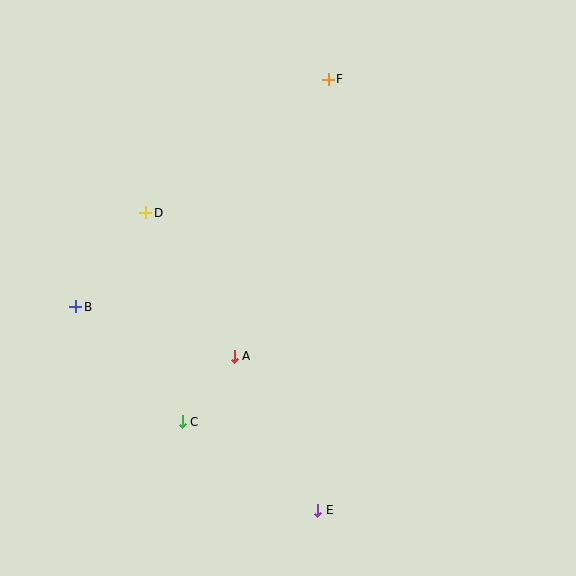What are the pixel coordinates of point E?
Point E is at (318, 510).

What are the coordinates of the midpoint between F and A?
The midpoint between F and A is at (281, 218).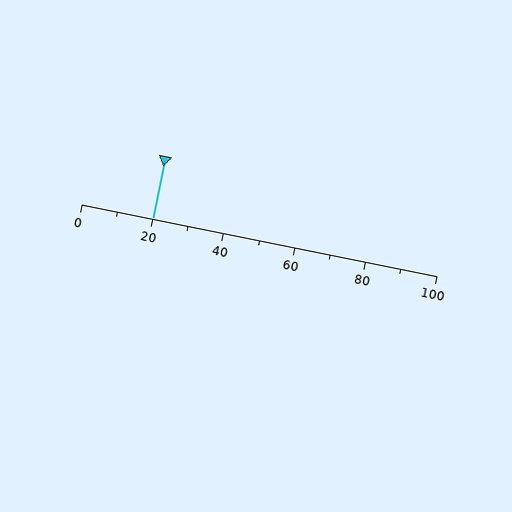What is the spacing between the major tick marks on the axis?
The major ticks are spaced 20 apart.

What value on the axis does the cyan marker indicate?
The marker indicates approximately 20.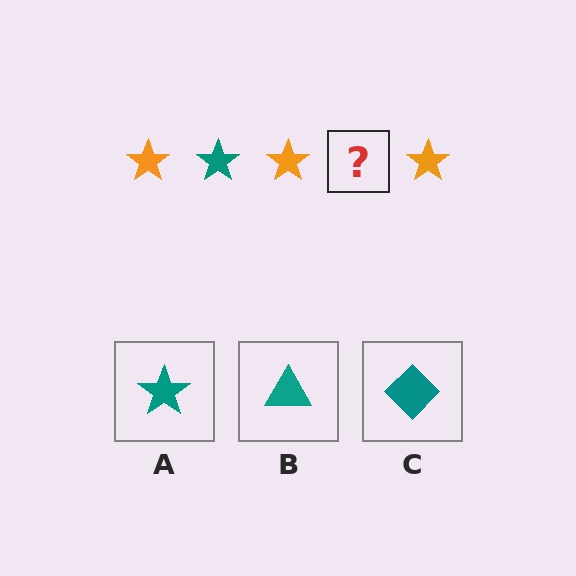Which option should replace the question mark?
Option A.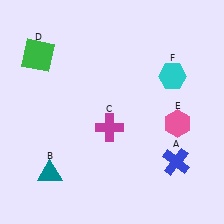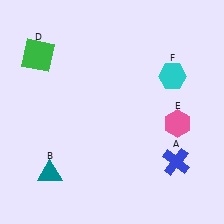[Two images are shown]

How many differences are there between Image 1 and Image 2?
There is 1 difference between the two images.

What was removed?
The magenta cross (C) was removed in Image 2.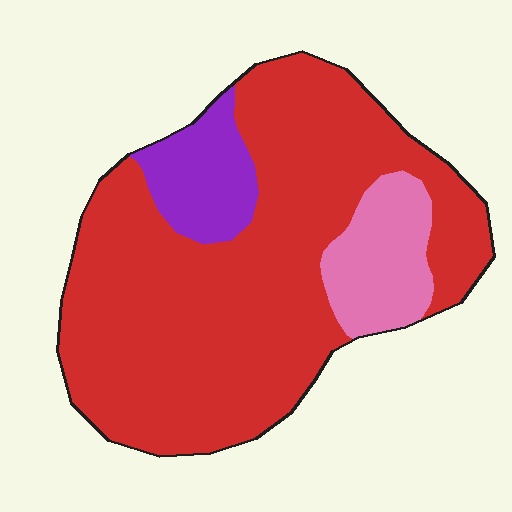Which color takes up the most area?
Red, at roughly 75%.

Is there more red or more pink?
Red.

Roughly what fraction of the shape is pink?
Pink covers around 10% of the shape.